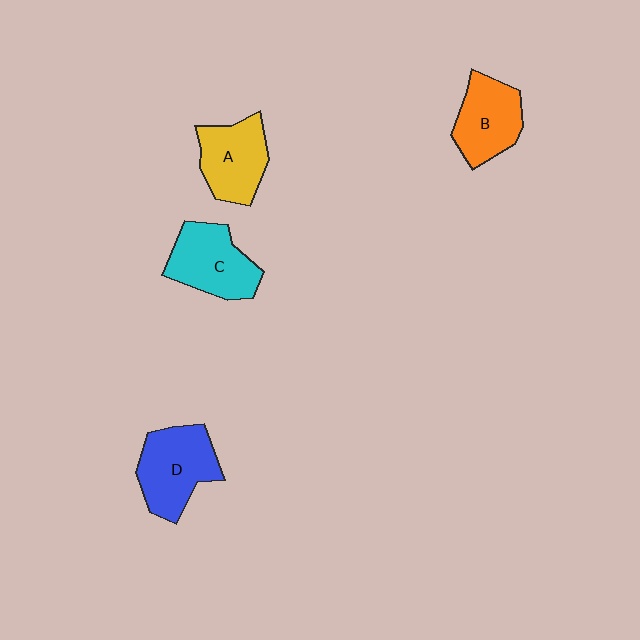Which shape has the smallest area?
Shape B (orange).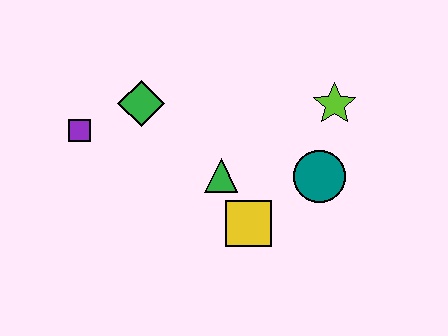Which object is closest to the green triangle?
The yellow square is closest to the green triangle.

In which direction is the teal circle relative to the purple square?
The teal circle is to the right of the purple square.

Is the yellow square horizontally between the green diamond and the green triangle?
No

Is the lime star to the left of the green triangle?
No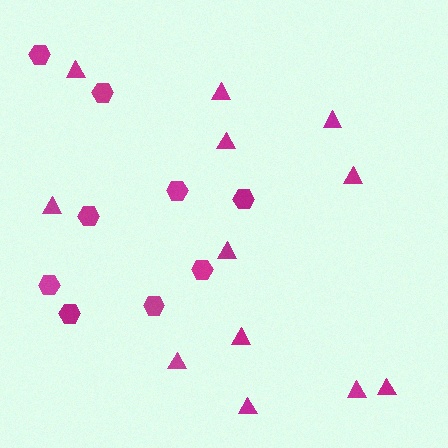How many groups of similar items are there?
There are 2 groups: one group of triangles (12) and one group of hexagons (9).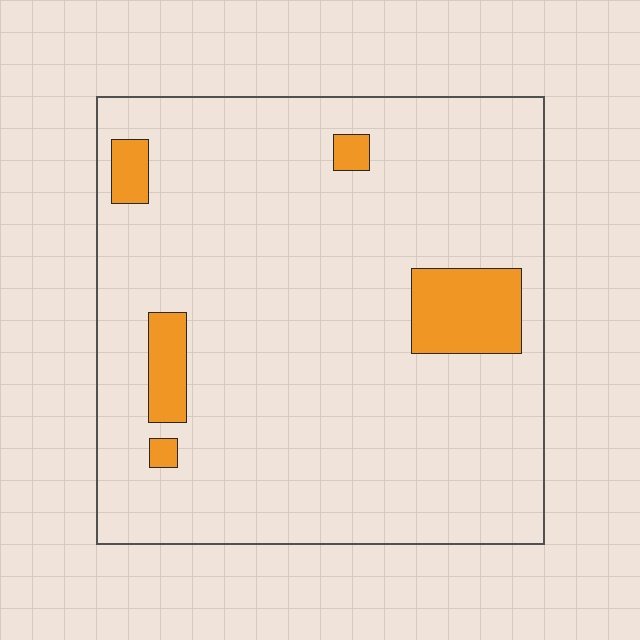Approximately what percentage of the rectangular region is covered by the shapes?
Approximately 10%.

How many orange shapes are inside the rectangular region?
5.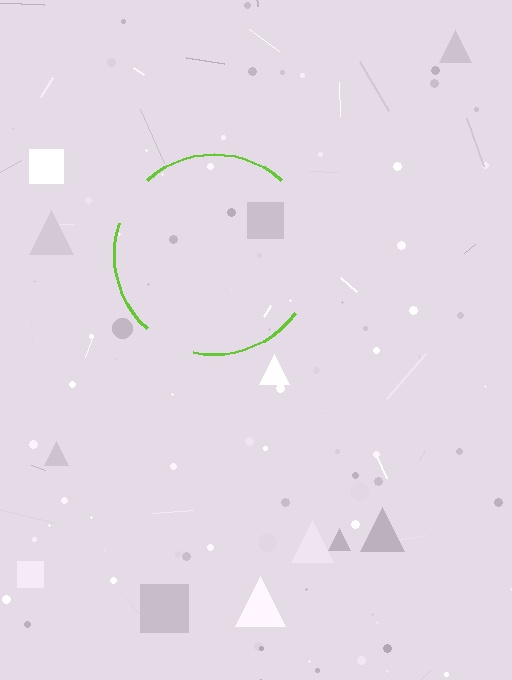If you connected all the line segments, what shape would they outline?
They would outline a circle.